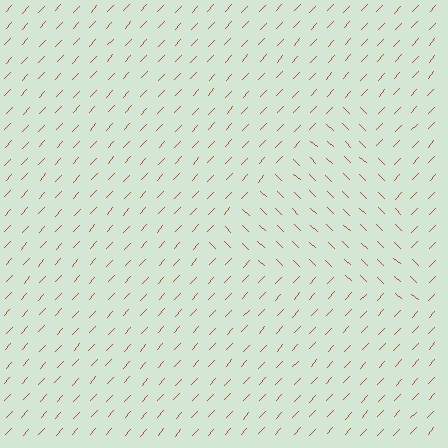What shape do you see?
I see a triangle.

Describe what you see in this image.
The image is filled with small brown line segments. A triangle region in the image has lines oriented differently from the surrounding lines, creating a visible texture boundary.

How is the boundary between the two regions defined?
The boundary is defined purely by a change in line orientation (approximately 88 degrees difference). All lines are the same color and thickness.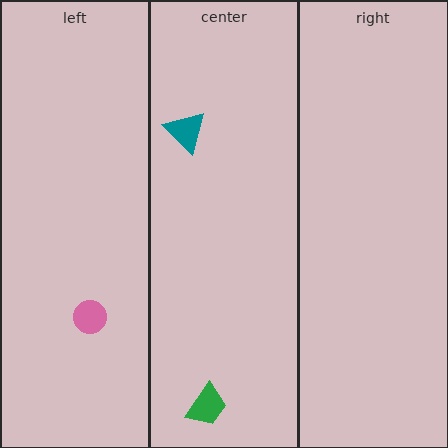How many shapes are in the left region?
1.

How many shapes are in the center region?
2.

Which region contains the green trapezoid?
The center region.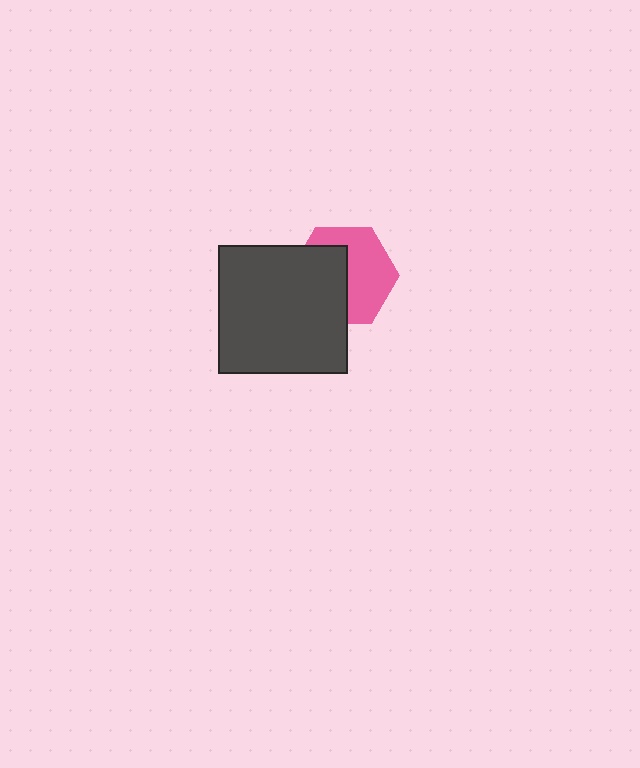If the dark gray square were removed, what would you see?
You would see the complete pink hexagon.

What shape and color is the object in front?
The object in front is a dark gray square.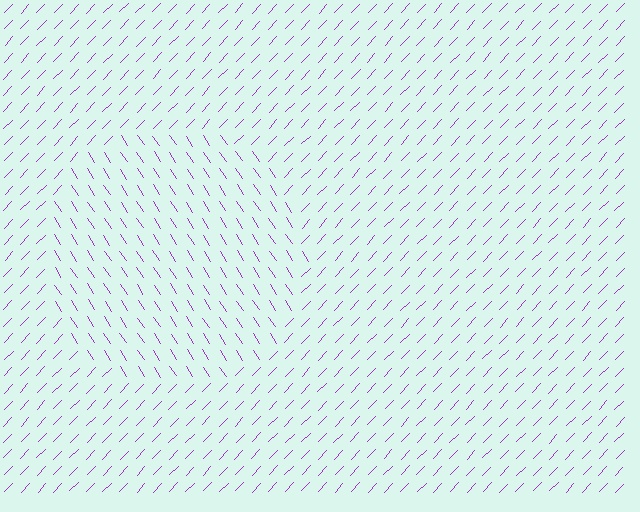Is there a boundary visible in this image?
Yes, there is a texture boundary formed by a change in line orientation.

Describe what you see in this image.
The image is filled with small purple line segments. A circle region in the image has lines oriented differently from the surrounding lines, creating a visible texture boundary.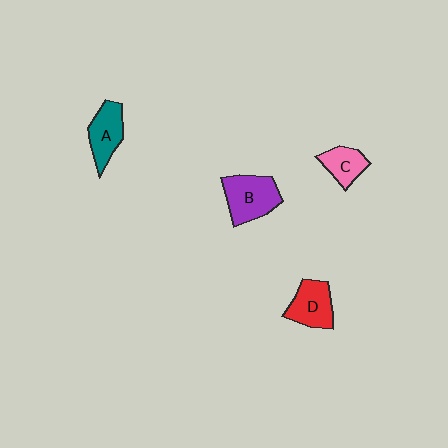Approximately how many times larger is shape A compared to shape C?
Approximately 1.3 times.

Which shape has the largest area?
Shape B (purple).